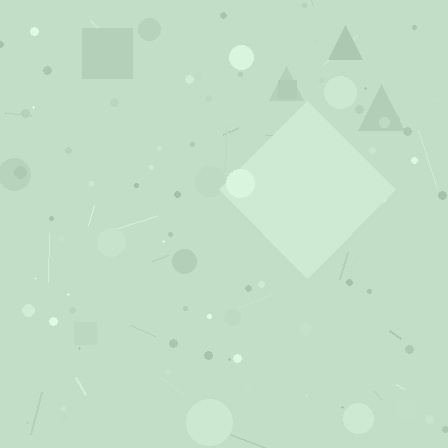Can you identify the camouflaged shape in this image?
The camouflaged shape is a diamond.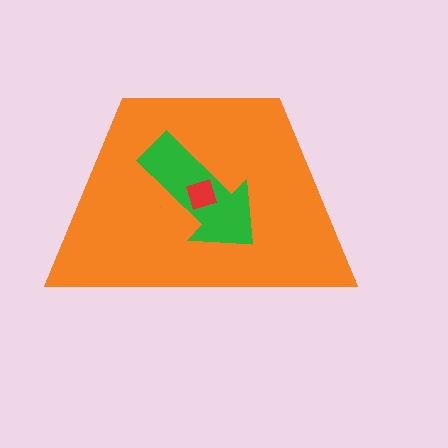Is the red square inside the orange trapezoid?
Yes.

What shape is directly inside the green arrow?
The red square.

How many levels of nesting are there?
3.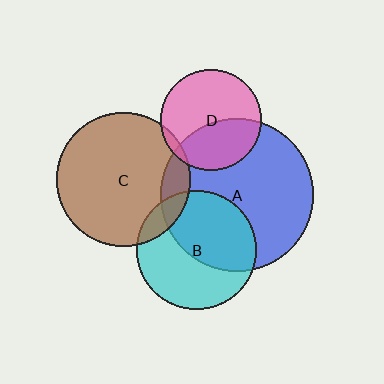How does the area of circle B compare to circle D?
Approximately 1.4 times.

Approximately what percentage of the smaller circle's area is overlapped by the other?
Approximately 50%.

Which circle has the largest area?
Circle A (blue).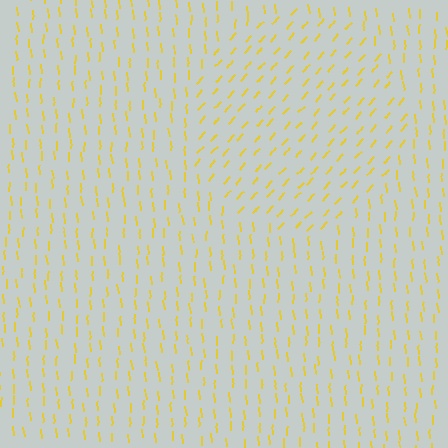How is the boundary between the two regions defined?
The boundary is defined purely by a change in line orientation (approximately 45 degrees difference). All lines are the same color and thickness.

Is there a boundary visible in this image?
Yes, there is a texture boundary formed by a change in line orientation.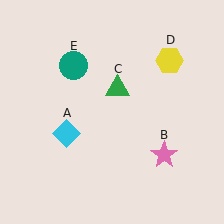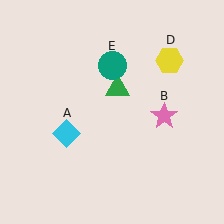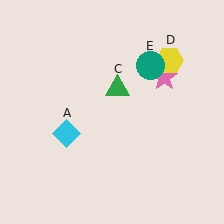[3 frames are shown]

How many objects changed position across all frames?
2 objects changed position: pink star (object B), teal circle (object E).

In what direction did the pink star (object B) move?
The pink star (object B) moved up.